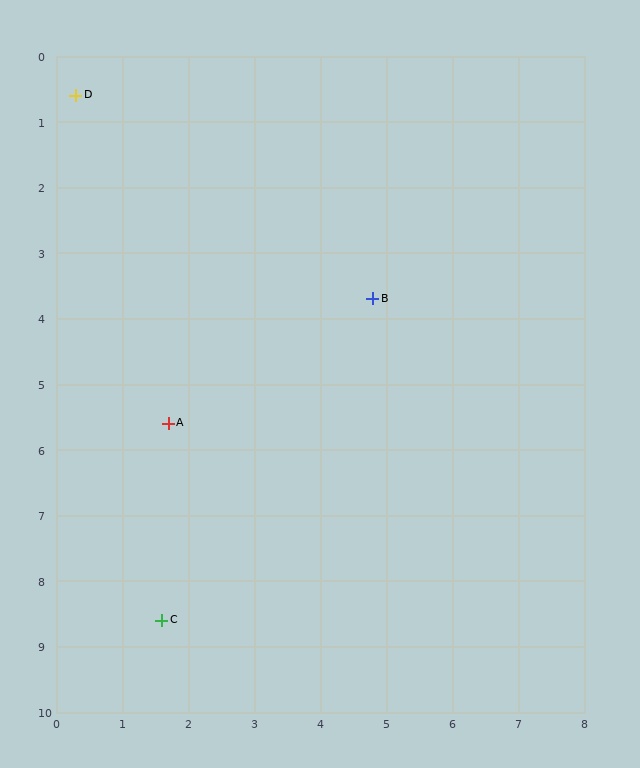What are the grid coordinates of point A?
Point A is at approximately (1.7, 5.6).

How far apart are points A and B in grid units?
Points A and B are about 3.6 grid units apart.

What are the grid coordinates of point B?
Point B is at approximately (4.8, 3.7).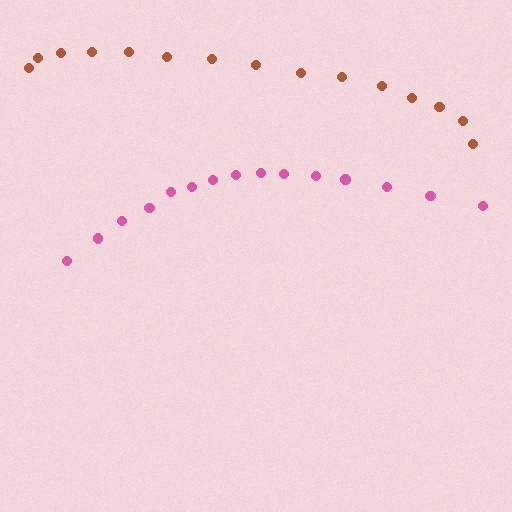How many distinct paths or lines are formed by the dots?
There are 2 distinct paths.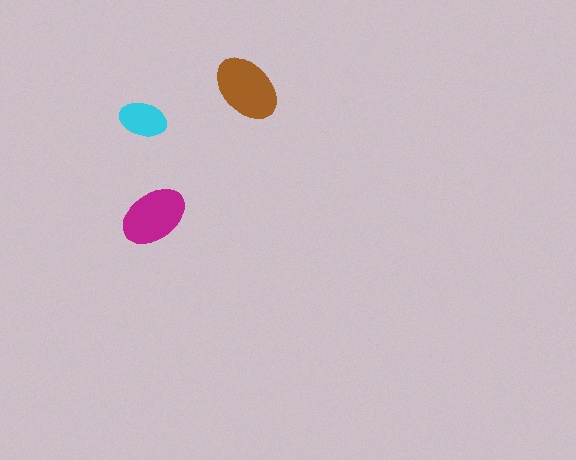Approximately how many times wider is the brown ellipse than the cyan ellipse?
About 1.5 times wider.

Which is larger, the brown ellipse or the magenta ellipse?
The brown one.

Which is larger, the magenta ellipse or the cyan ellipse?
The magenta one.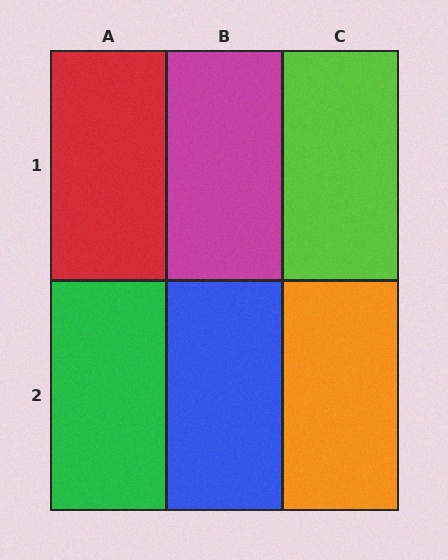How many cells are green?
1 cell is green.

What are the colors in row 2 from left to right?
Green, blue, orange.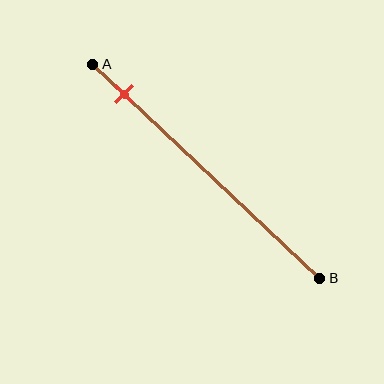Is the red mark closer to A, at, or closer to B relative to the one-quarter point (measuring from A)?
The red mark is closer to point A than the one-quarter point of segment AB.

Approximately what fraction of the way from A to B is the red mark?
The red mark is approximately 15% of the way from A to B.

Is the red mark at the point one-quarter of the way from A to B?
No, the mark is at about 15% from A, not at the 25% one-quarter point.